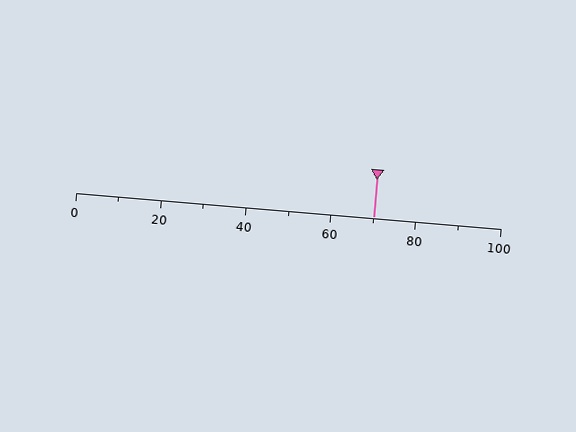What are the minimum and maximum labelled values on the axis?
The axis runs from 0 to 100.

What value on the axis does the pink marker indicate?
The marker indicates approximately 70.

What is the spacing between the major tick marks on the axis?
The major ticks are spaced 20 apart.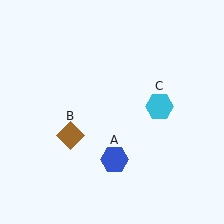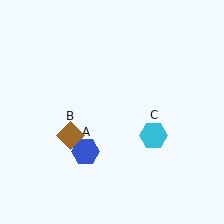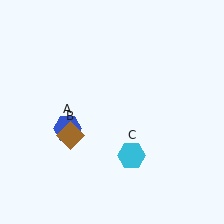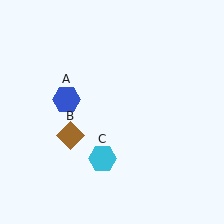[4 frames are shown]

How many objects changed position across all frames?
2 objects changed position: blue hexagon (object A), cyan hexagon (object C).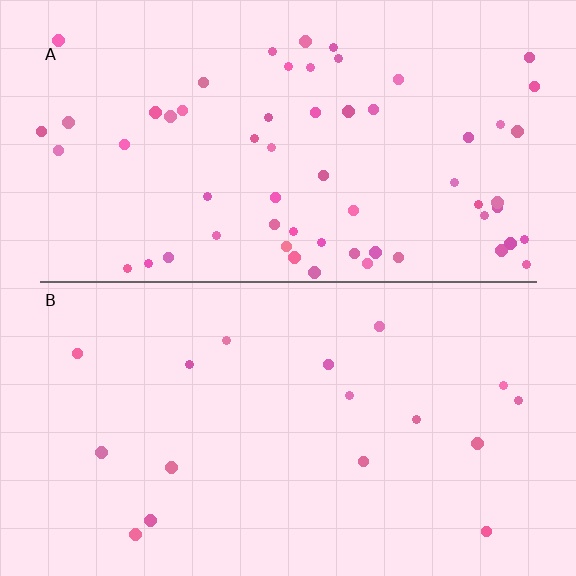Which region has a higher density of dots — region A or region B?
A (the top).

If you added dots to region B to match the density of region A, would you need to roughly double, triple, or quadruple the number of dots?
Approximately quadruple.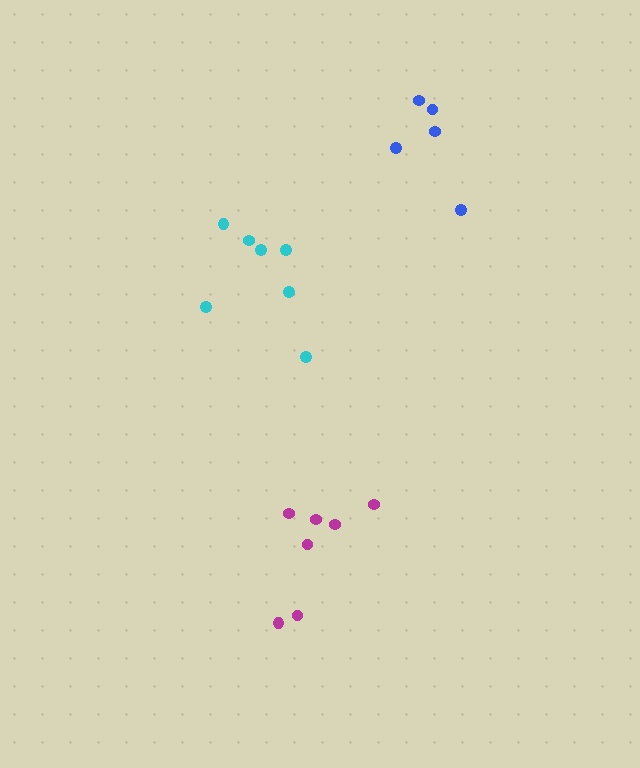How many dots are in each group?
Group 1: 5 dots, Group 2: 7 dots, Group 3: 7 dots (19 total).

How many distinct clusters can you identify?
There are 3 distinct clusters.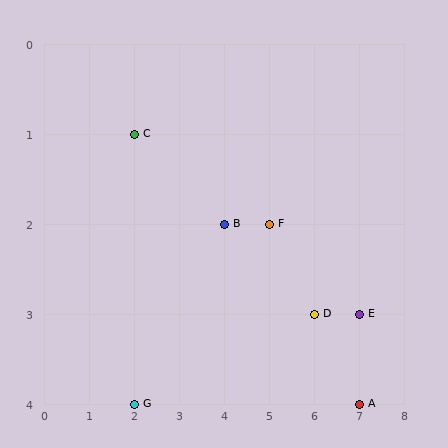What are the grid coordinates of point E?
Point E is at grid coordinates (7, 3).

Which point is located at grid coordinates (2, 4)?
Point G is at (2, 4).